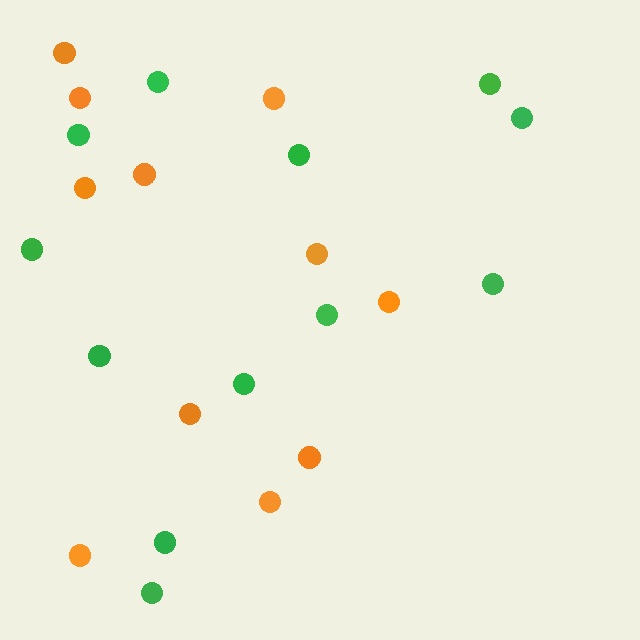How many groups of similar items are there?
There are 2 groups: one group of orange circles (11) and one group of green circles (12).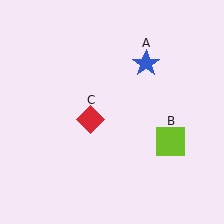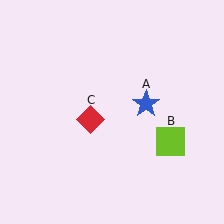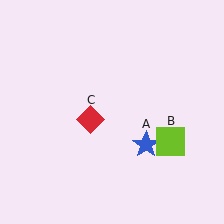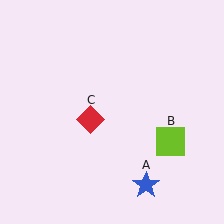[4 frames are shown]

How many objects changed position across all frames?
1 object changed position: blue star (object A).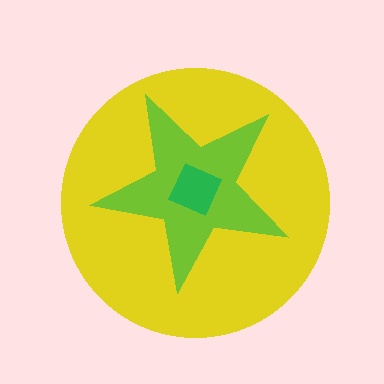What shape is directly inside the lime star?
The green diamond.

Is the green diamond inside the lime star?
Yes.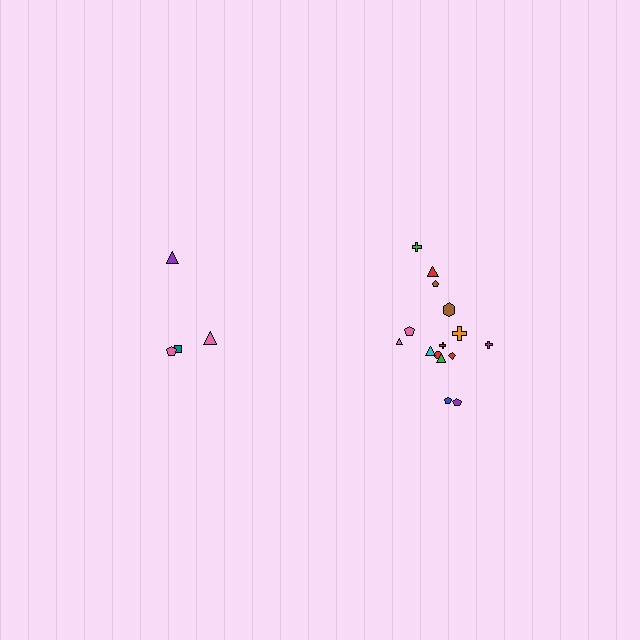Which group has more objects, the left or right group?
The right group.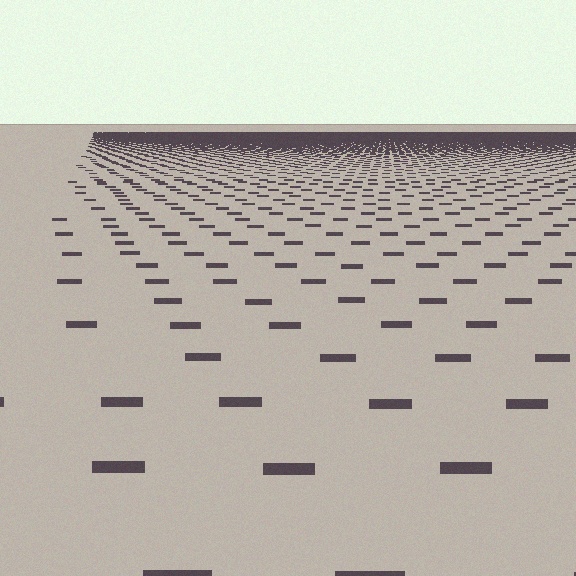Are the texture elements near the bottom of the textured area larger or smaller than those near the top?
Larger. Near the bottom, elements are closer to the viewer and appear at a bigger on-screen size.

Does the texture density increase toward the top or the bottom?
Density increases toward the top.